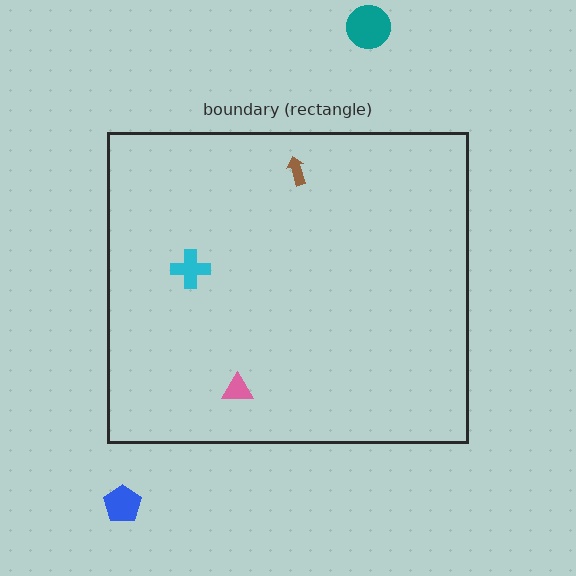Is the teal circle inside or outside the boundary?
Outside.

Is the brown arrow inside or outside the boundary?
Inside.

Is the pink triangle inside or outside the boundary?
Inside.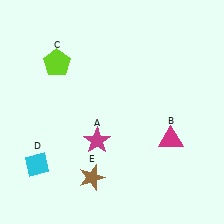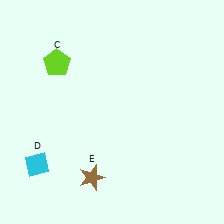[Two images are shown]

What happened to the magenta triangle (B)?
The magenta triangle (B) was removed in Image 2. It was in the bottom-right area of Image 1.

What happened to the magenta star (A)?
The magenta star (A) was removed in Image 2. It was in the bottom-left area of Image 1.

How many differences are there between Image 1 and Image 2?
There are 2 differences between the two images.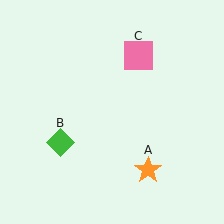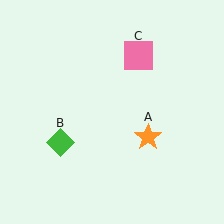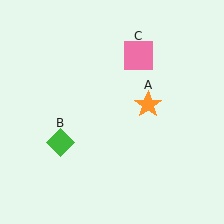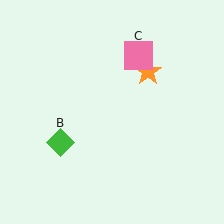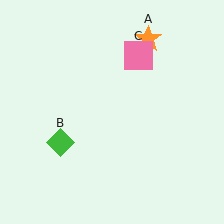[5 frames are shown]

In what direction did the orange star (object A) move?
The orange star (object A) moved up.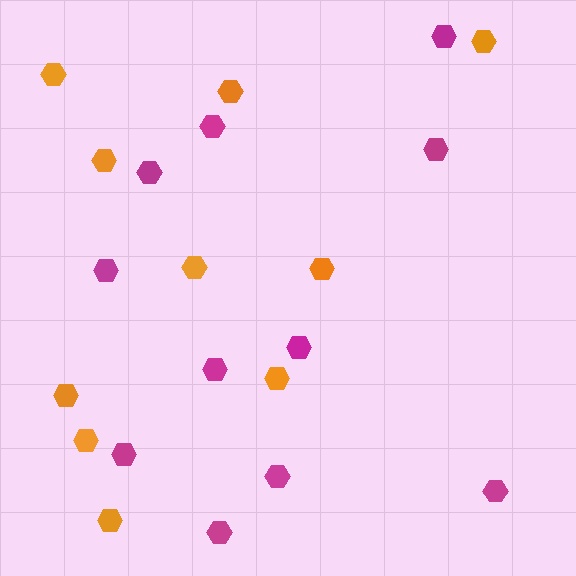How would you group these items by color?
There are 2 groups: one group of orange hexagons (10) and one group of magenta hexagons (11).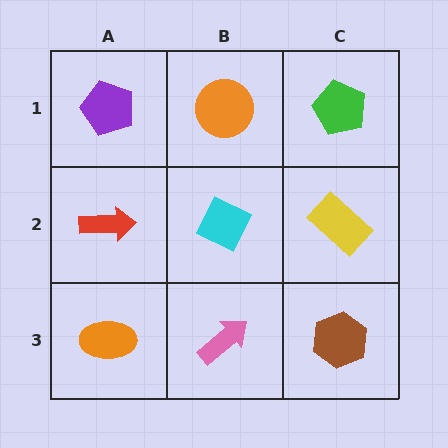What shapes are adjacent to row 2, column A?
A purple pentagon (row 1, column A), an orange ellipse (row 3, column A), a cyan diamond (row 2, column B).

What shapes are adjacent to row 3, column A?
A red arrow (row 2, column A), a pink arrow (row 3, column B).